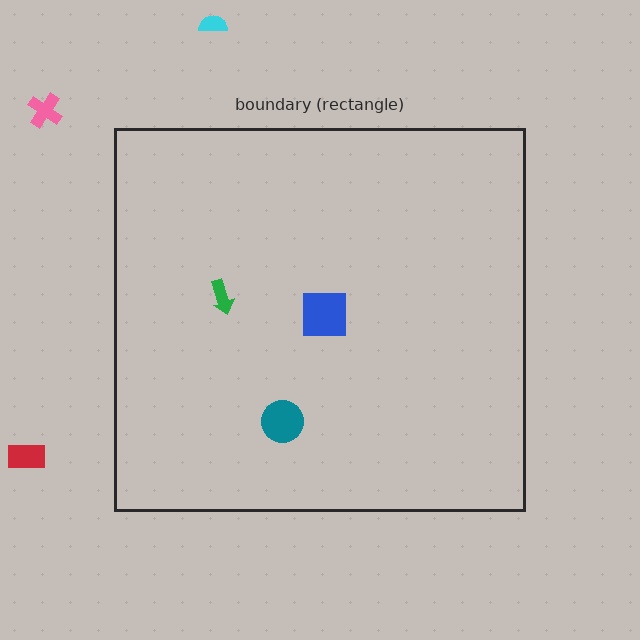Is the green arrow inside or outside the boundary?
Inside.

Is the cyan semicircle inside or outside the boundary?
Outside.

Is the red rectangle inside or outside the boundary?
Outside.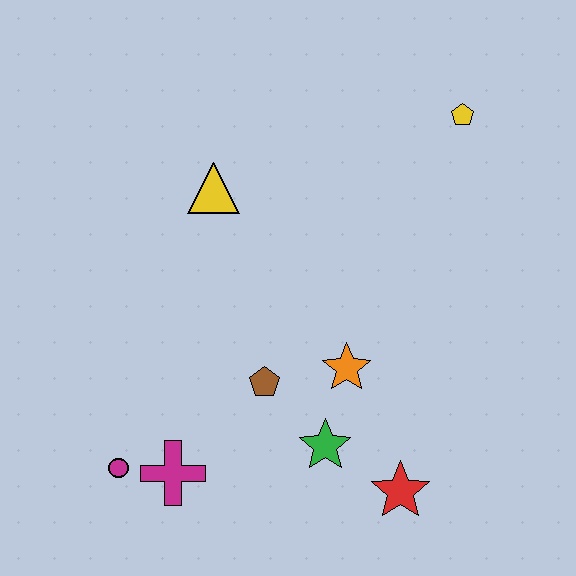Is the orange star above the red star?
Yes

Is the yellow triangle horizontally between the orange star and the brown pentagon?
No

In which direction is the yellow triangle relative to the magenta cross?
The yellow triangle is above the magenta cross.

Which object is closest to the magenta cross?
The magenta circle is closest to the magenta cross.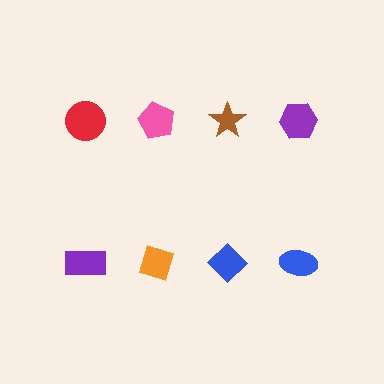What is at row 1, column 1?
A red circle.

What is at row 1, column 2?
A pink pentagon.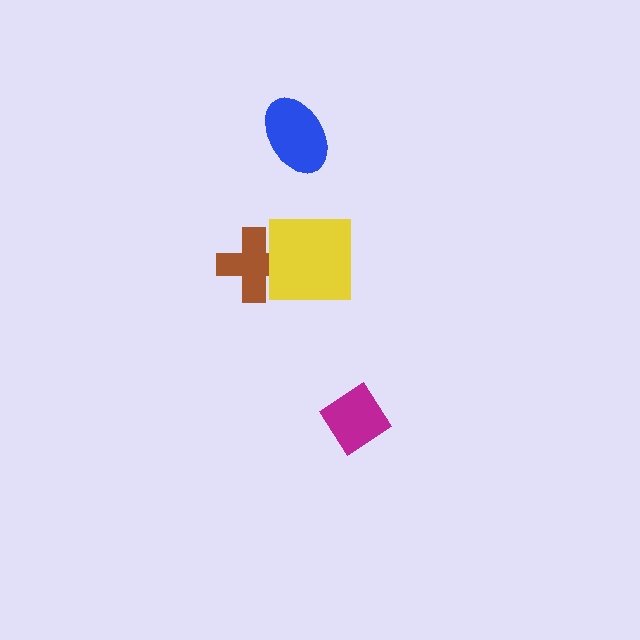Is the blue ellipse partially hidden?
No, no other shape covers it.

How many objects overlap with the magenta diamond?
0 objects overlap with the magenta diamond.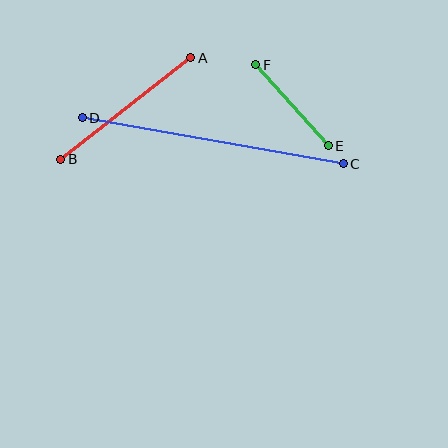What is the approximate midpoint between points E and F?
The midpoint is at approximately (292, 105) pixels.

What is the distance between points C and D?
The distance is approximately 265 pixels.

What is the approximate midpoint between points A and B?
The midpoint is at approximately (126, 108) pixels.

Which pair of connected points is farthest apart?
Points C and D are farthest apart.